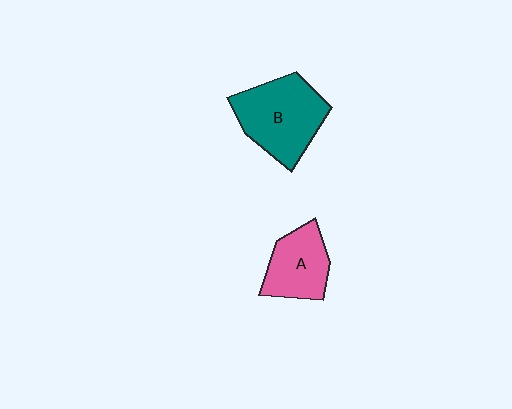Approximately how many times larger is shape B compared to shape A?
Approximately 1.5 times.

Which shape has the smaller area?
Shape A (pink).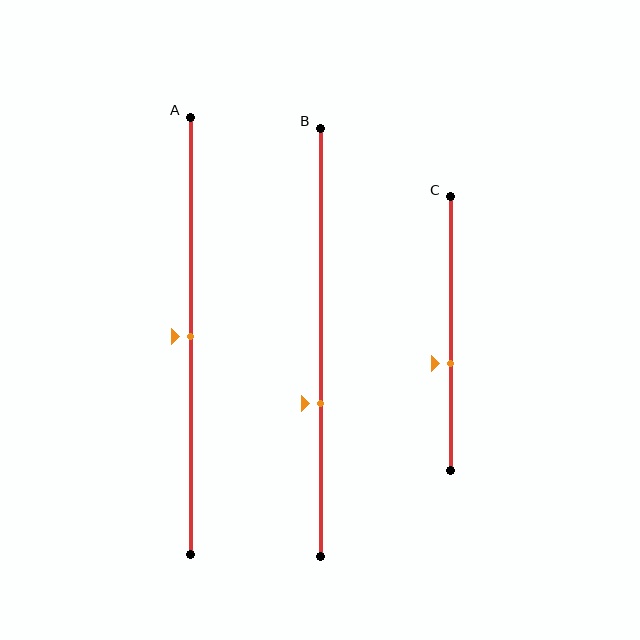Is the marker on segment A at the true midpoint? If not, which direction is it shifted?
Yes, the marker on segment A is at the true midpoint.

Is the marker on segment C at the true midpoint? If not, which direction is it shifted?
No, the marker on segment C is shifted downward by about 11% of the segment length.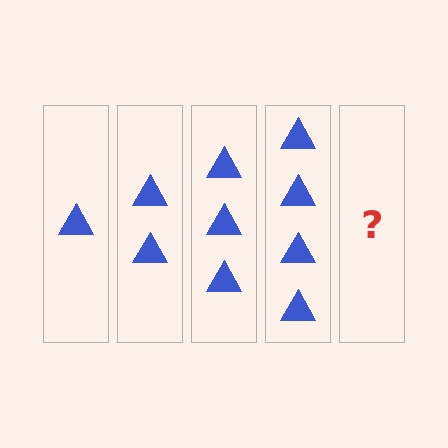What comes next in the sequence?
The next element should be 5 triangles.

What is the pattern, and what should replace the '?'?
The pattern is that each step adds one more triangle. The '?' should be 5 triangles.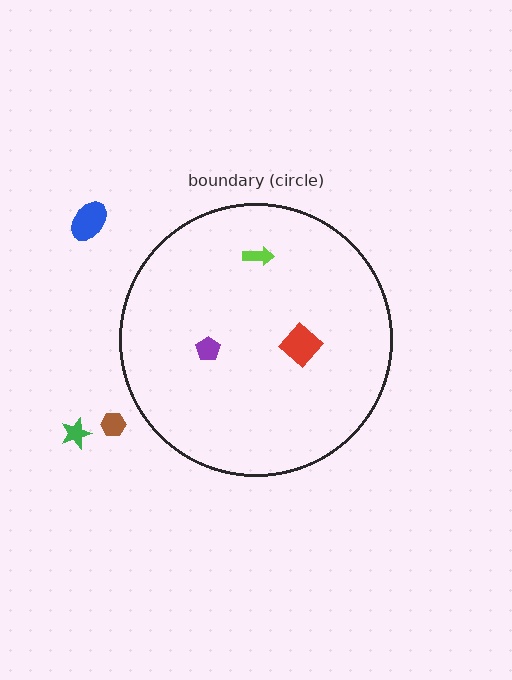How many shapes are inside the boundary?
3 inside, 3 outside.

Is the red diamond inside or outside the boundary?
Inside.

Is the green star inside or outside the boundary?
Outside.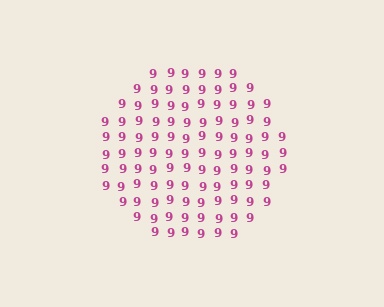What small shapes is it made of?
It is made of small digit 9's.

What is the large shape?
The large shape is a circle.